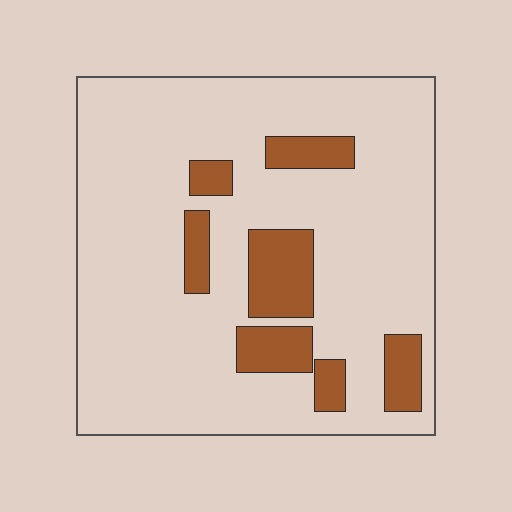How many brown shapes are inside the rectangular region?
7.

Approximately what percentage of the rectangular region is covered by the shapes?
Approximately 15%.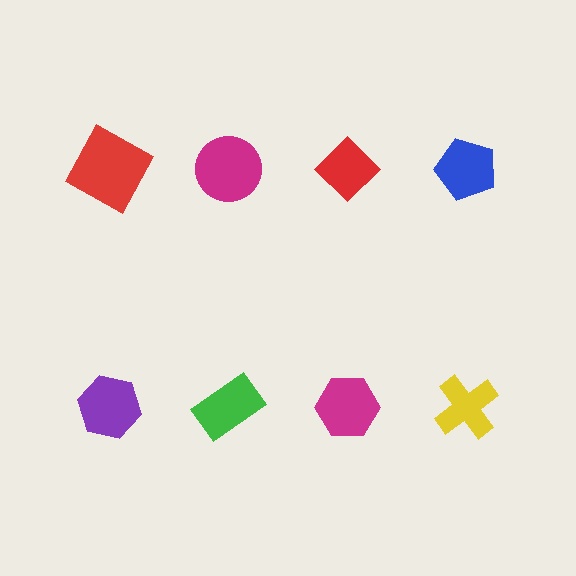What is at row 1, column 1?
A red square.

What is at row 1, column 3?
A red diamond.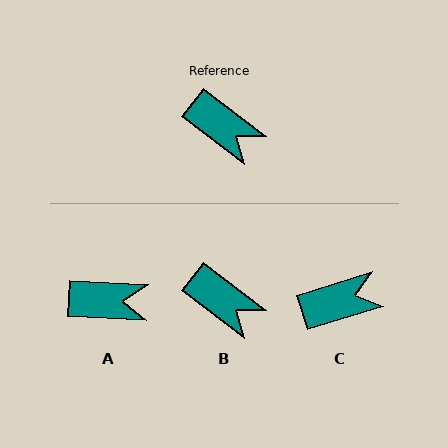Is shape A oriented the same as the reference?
No, it is off by about 35 degrees.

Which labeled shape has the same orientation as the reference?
B.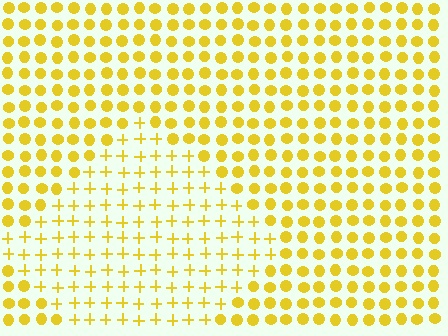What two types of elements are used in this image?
The image uses plus signs inside the diamond region and circles outside it.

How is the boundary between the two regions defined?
The boundary is defined by a change in element shape: plus signs inside vs. circles outside. All elements share the same color and spacing.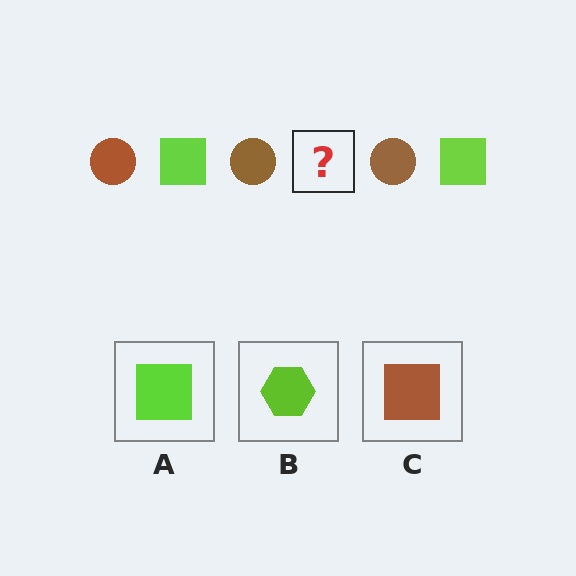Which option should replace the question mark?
Option A.